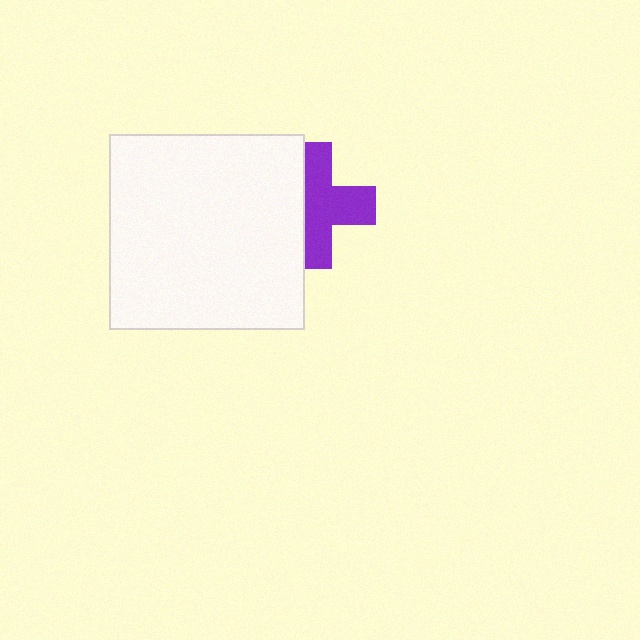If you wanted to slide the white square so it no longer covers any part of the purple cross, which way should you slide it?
Slide it left — that is the most direct way to separate the two shapes.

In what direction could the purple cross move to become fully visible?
The purple cross could move right. That would shift it out from behind the white square entirely.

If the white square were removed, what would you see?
You would see the complete purple cross.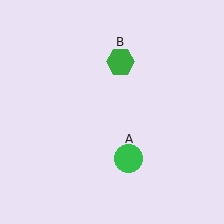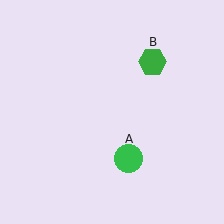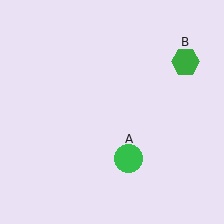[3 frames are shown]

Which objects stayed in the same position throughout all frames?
Green circle (object A) remained stationary.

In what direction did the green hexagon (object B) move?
The green hexagon (object B) moved right.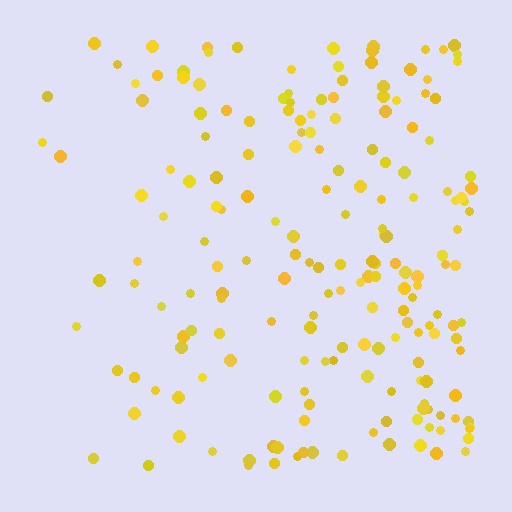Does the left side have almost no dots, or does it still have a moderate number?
Still a moderate number, just noticeably fewer than the right.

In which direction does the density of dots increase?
From left to right, with the right side densest.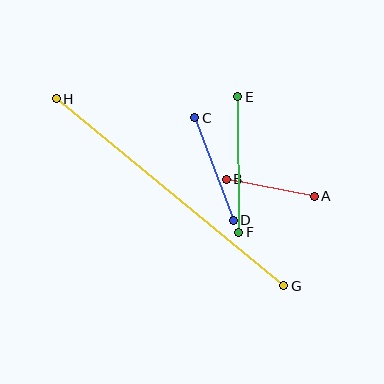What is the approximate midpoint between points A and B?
The midpoint is at approximately (270, 188) pixels.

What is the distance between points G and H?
The distance is approximately 295 pixels.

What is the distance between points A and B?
The distance is approximately 90 pixels.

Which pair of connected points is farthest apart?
Points G and H are farthest apart.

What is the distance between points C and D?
The distance is approximately 110 pixels.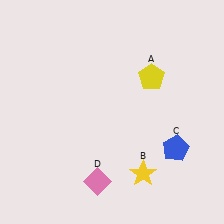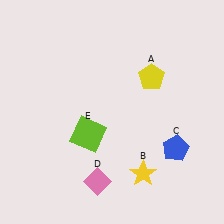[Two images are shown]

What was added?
A lime square (E) was added in Image 2.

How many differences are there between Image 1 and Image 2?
There is 1 difference between the two images.